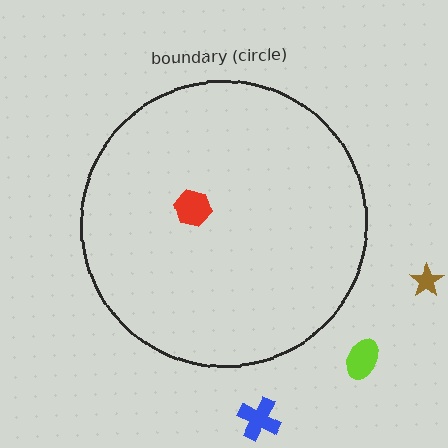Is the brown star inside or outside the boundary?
Outside.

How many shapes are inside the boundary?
1 inside, 3 outside.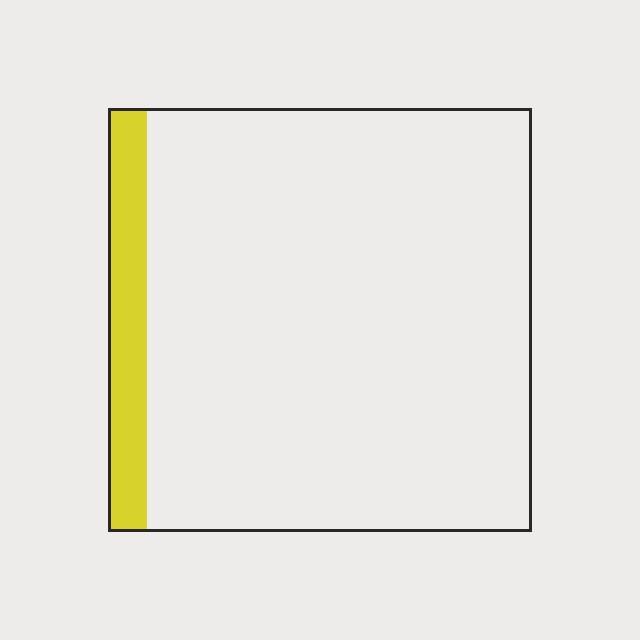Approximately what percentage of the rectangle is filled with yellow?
Approximately 10%.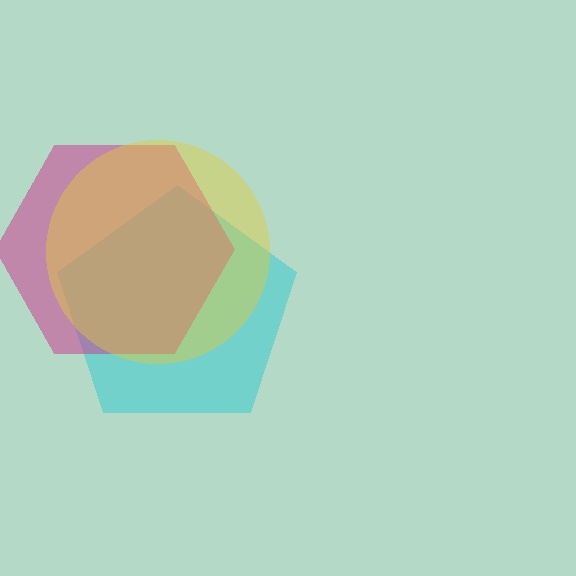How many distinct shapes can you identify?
There are 3 distinct shapes: a cyan pentagon, a magenta hexagon, a yellow circle.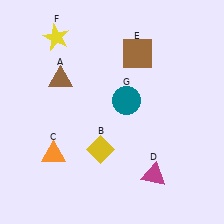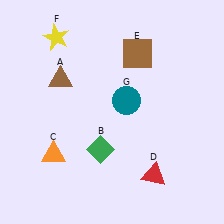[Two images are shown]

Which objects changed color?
B changed from yellow to green. D changed from magenta to red.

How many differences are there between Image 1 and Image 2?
There are 2 differences between the two images.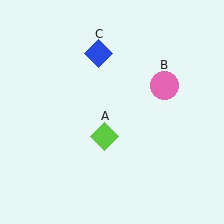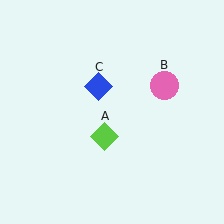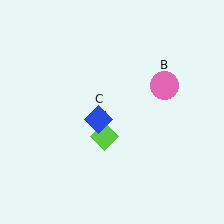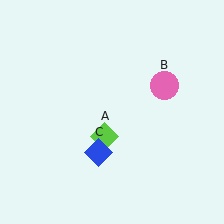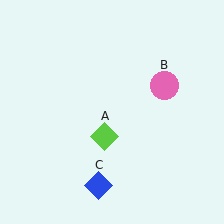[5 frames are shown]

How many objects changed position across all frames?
1 object changed position: blue diamond (object C).